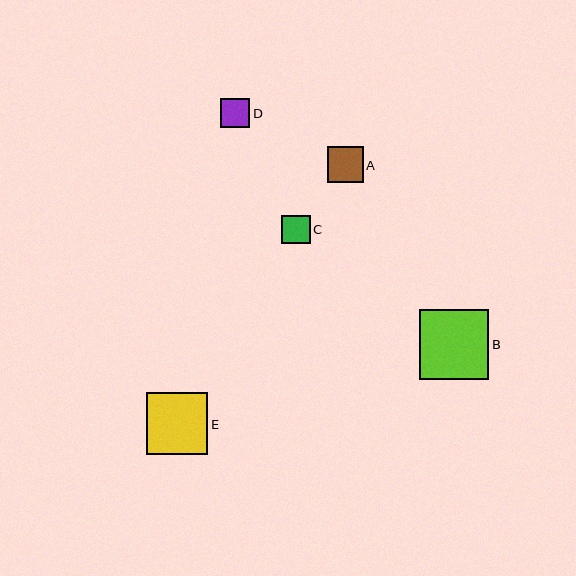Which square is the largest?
Square B is the largest with a size of approximately 69 pixels.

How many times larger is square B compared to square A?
Square B is approximately 1.9 times the size of square A.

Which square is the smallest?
Square C is the smallest with a size of approximately 28 pixels.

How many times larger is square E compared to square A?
Square E is approximately 1.7 times the size of square A.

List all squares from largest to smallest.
From largest to smallest: B, E, A, D, C.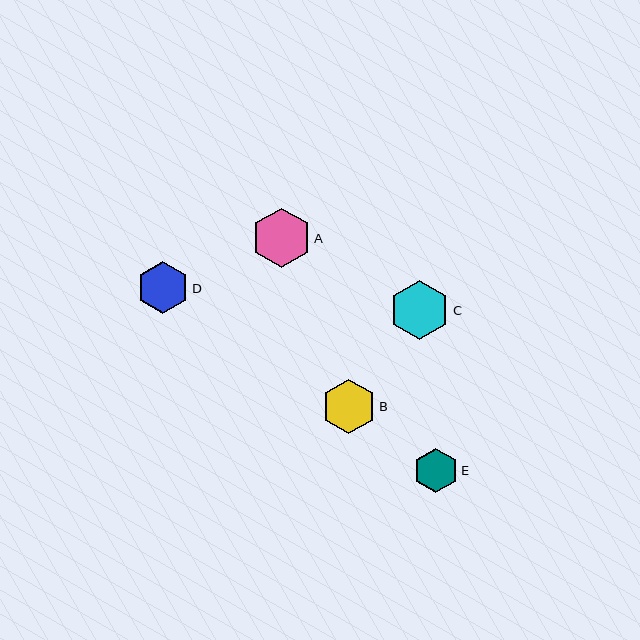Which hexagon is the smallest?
Hexagon E is the smallest with a size of approximately 44 pixels.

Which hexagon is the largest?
Hexagon C is the largest with a size of approximately 60 pixels.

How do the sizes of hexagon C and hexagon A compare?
Hexagon C and hexagon A are approximately the same size.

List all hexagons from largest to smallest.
From largest to smallest: C, A, B, D, E.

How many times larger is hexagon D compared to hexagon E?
Hexagon D is approximately 1.2 times the size of hexagon E.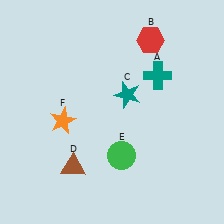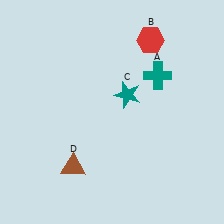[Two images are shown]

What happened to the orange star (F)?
The orange star (F) was removed in Image 2. It was in the bottom-left area of Image 1.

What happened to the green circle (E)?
The green circle (E) was removed in Image 2. It was in the bottom-right area of Image 1.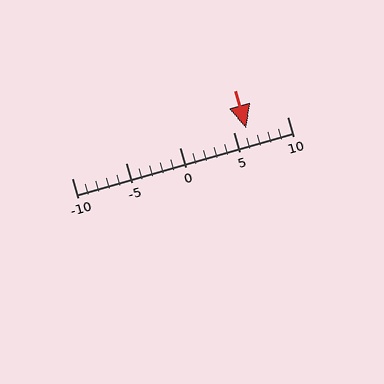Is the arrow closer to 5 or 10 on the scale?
The arrow is closer to 5.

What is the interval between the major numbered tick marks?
The major tick marks are spaced 5 units apart.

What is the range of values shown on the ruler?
The ruler shows values from -10 to 10.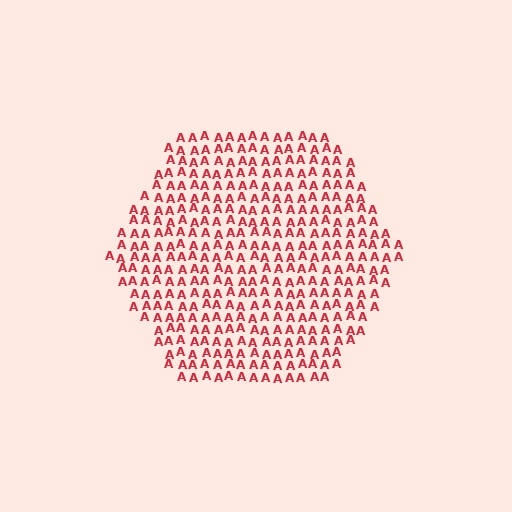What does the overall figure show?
The overall figure shows a hexagon.